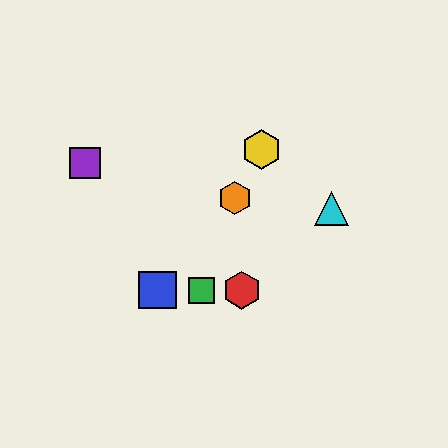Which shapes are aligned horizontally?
The red hexagon, the blue square, the green square are aligned horizontally.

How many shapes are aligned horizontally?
3 shapes (the red hexagon, the blue square, the green square) are aligned horizontally.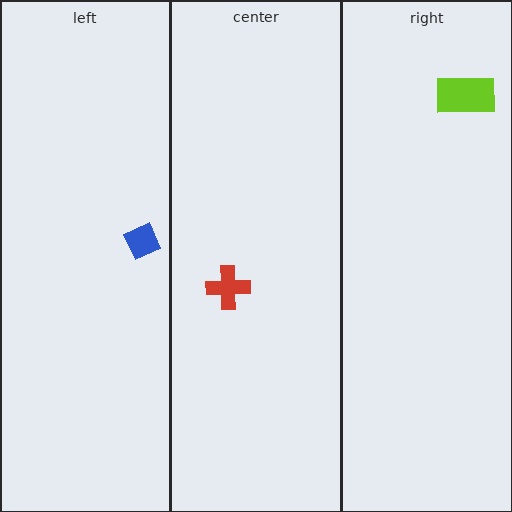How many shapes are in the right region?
1.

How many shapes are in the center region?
1.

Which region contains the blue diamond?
The left region.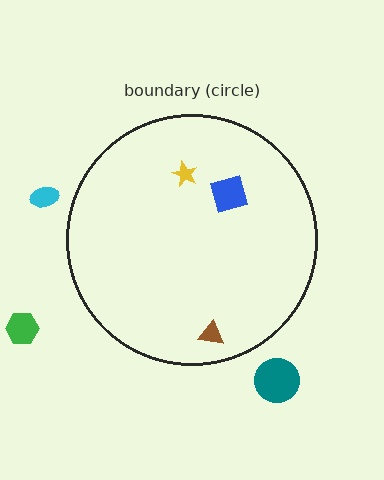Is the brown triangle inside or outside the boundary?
Inside.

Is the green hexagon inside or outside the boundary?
Outside.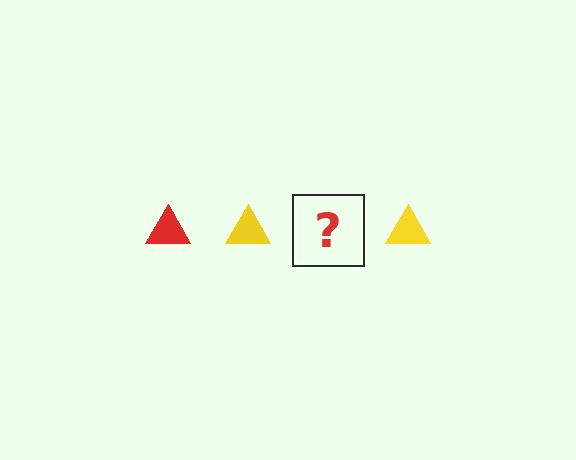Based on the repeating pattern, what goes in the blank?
The blank should be a red triangle.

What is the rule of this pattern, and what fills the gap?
The rule is that the pattern cycles through red, yellow triangles. The gap should be filled with a red triangle.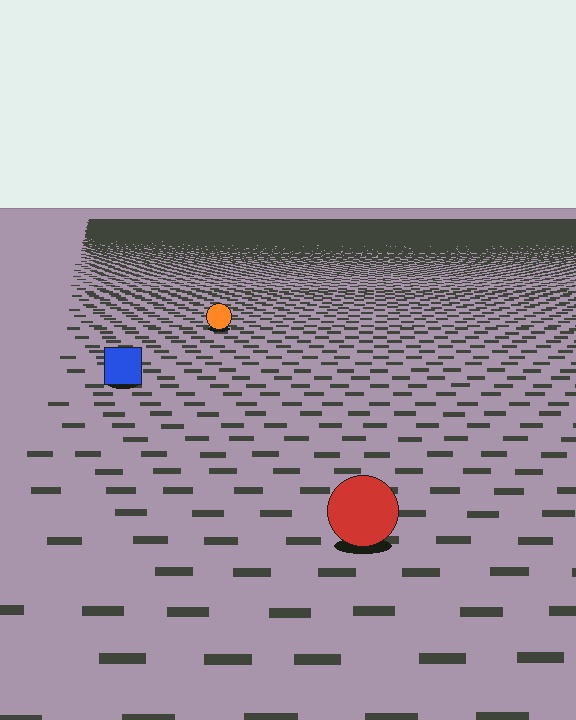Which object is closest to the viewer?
The red circle is closest. The texture marks near it are larger and more spread out.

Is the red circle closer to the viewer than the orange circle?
Yes. The red circle is closer — you can tell from the texture gradient: the ground texture is coarser near it.